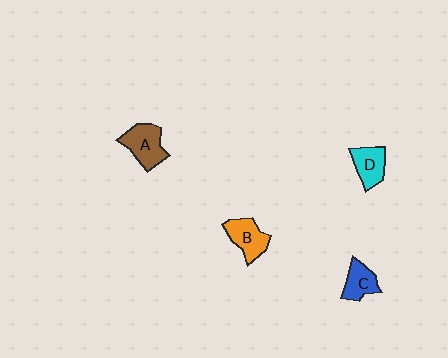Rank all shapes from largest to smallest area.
From largest to smallest: A (brown), B (orange), D (cyan), C (blue).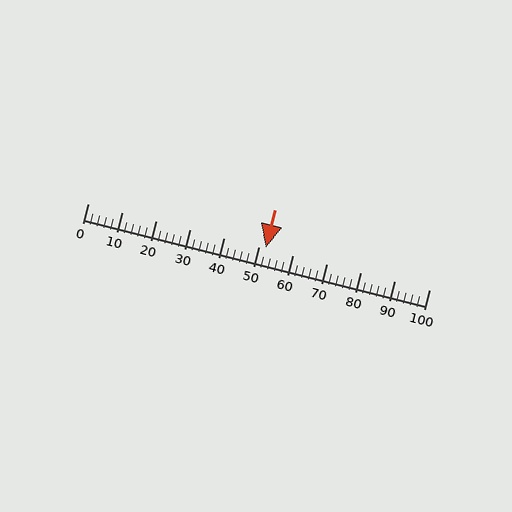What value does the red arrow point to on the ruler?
The red arrow points to approximately 52.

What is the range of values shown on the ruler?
The ruler shows values from 0 to 100.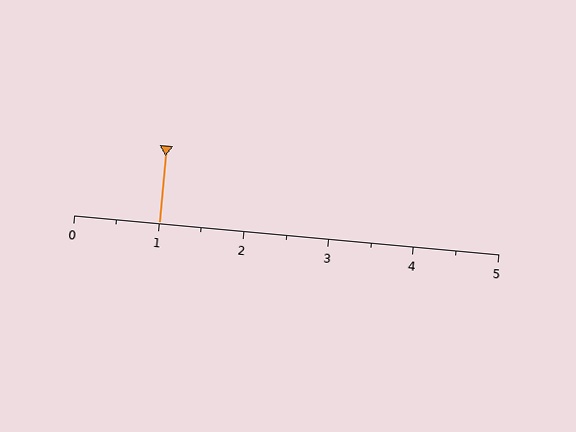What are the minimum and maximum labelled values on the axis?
The axis runs from 0 to 5.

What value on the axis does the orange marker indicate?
The marker indicates approximately 1.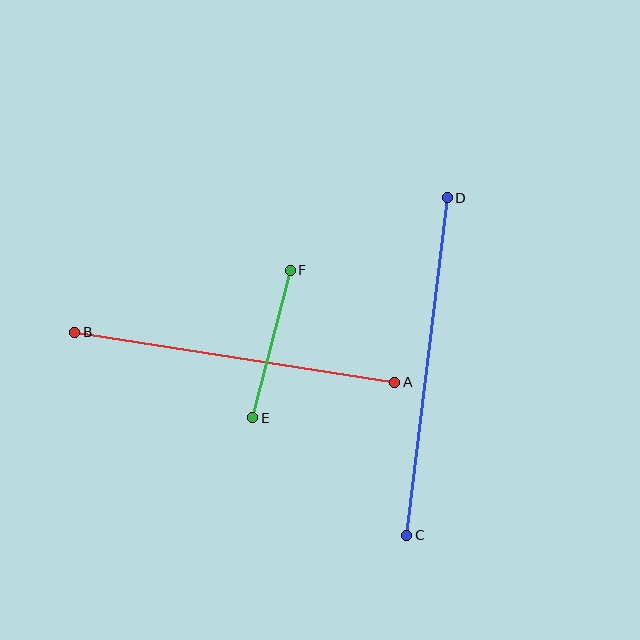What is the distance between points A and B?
The distance is approximately 324 pixels.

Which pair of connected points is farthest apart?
Points C and D are farthest apart.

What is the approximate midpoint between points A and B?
The midpoint is at approximately (235, 357) pixels.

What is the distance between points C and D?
The distance is approximately 340 pixels.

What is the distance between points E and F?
The distance is approximately 152 pixels.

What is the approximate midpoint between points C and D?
The midpoint is at approximately (427, 367) pixels.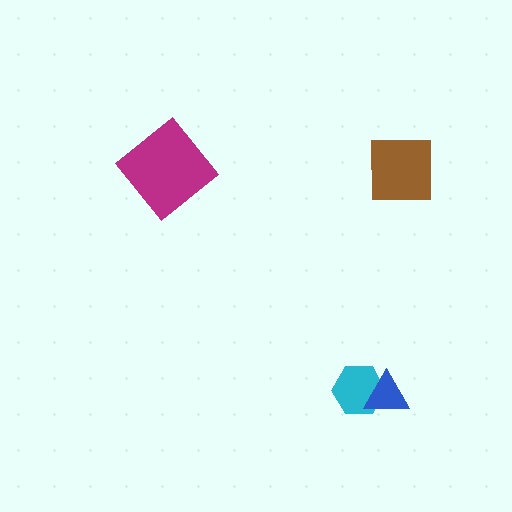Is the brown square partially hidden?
No, no other shape covers it.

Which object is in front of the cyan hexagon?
The blue triangle is in front of the cyan hexagon.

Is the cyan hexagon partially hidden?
Yes, it is partially covered by another shape.